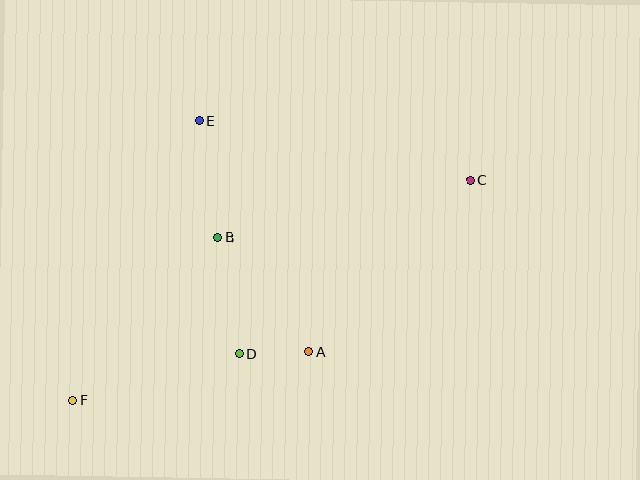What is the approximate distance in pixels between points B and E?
The distance between B and E is approximately 118 pixels.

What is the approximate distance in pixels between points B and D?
The distance between B and D is approximately 118 pixels.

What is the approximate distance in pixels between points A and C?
The distance between A and C is approximately 236 pixels.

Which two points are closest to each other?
Points A and D are closest to each other.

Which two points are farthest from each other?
Points C and F are farthest from each other.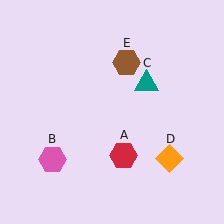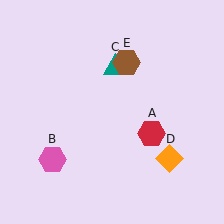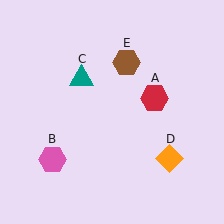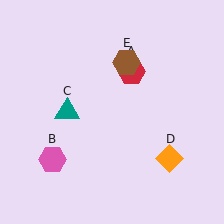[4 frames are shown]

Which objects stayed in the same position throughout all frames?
Pink hexagon (object B) and orange diamond (object D) and brown hexagon (object E) remained stationary.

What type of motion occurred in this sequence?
The red hexagon (object A), teal triangle (object C) rotated counterclockwise around the center of the scene.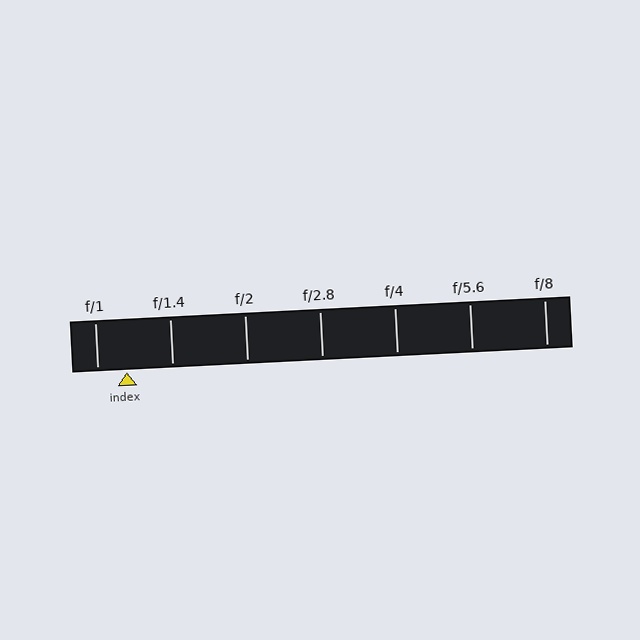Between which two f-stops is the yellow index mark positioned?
The index mark is between f/1 and f/1.4.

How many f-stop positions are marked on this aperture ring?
There are 7 f-stop positions marked.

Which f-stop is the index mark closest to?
The index mark is closest to f/1.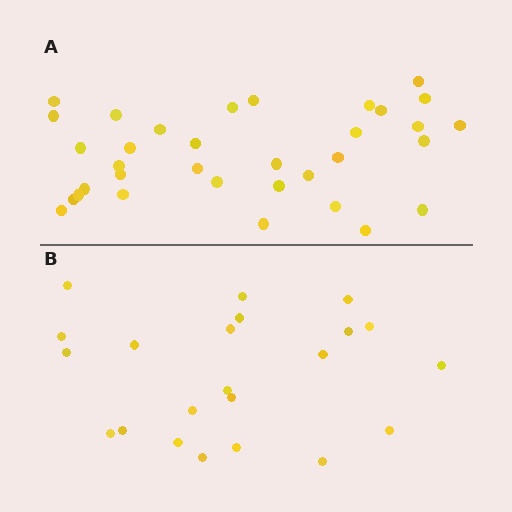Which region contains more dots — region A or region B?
Region A (the top region) has more dots.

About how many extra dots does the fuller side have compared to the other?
Region A has roughly 12 or so more dots than region B.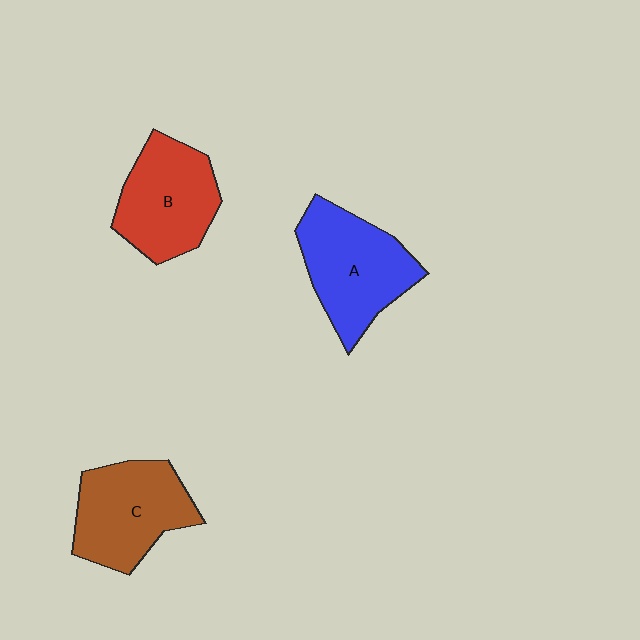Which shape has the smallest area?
Shape B (red).